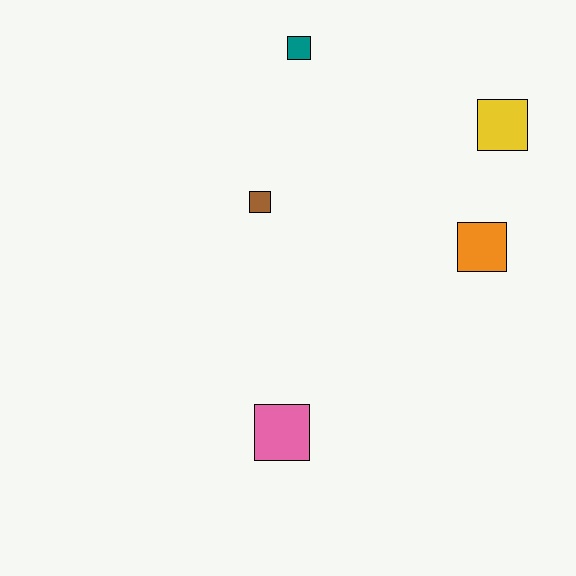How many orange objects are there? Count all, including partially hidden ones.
There is 1 orange object.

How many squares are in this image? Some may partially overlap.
There are 5 squares.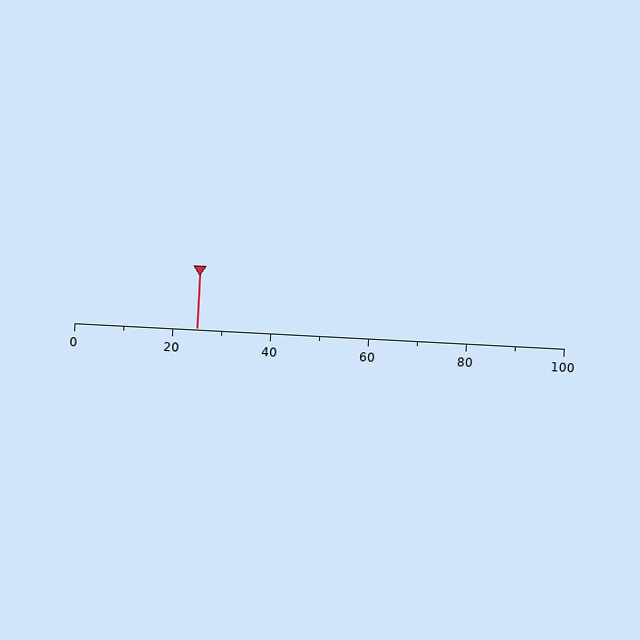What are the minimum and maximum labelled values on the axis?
The axis runs from 0 to 100.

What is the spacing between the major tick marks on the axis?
The major ticks are spaced 20 apart.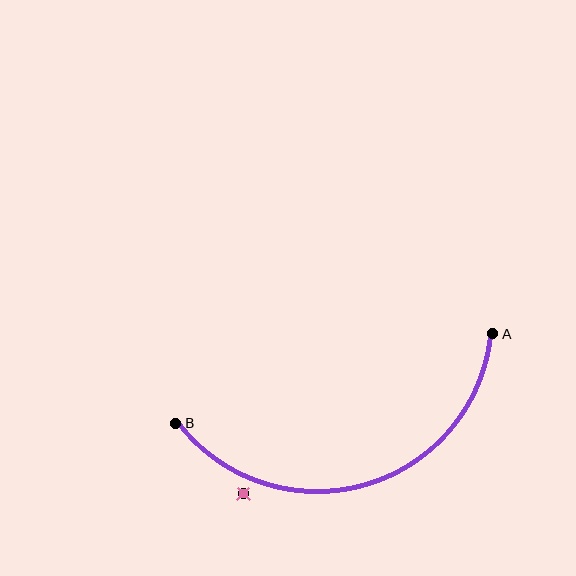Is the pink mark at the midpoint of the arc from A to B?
No — the pink mark does not lie on the arc at all. It sits slightly outside the curve.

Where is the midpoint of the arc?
The arc midpoint is the point on the curve farthest from the straight line joining A and B. It sits below that line.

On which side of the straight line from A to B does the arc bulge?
The arc bulges below the straight line connecting A and B.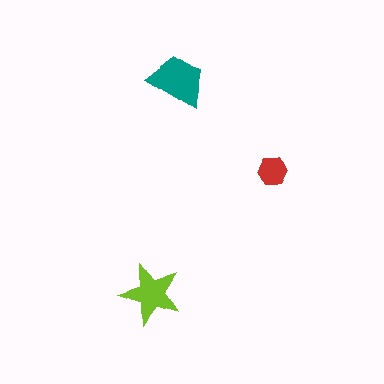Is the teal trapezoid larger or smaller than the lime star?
Larger.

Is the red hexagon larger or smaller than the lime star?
Smaller.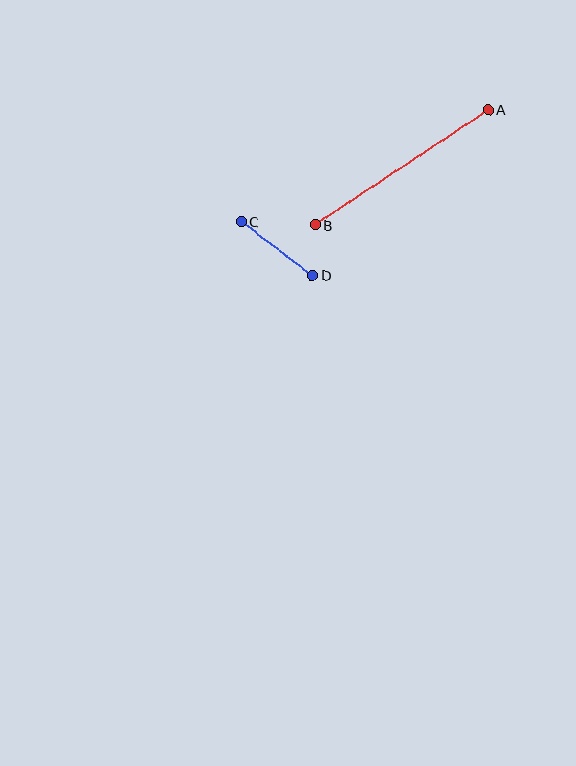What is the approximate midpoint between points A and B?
The midpoint is at approximately (402, 167) pixels.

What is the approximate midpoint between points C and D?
The midpoint is at approximately (277, 248) pixels.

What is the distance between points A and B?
The distance is approximately 208 pixels.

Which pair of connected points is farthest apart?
Points A and B are farthest apart.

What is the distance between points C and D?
The distance is approximately 89 pixels.